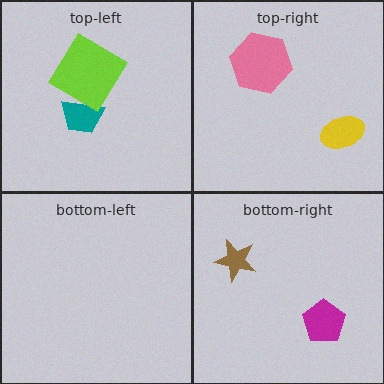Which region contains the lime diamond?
The top-left region.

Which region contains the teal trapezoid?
The top-left region.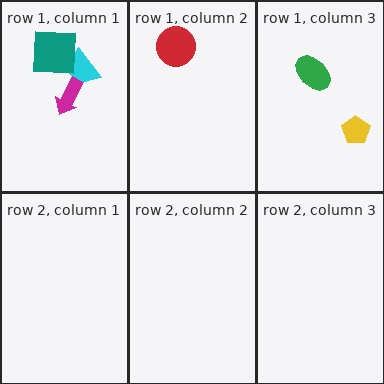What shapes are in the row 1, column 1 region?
The cyan trapezoid, the teal square, the magenta arrow.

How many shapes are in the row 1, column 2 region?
1.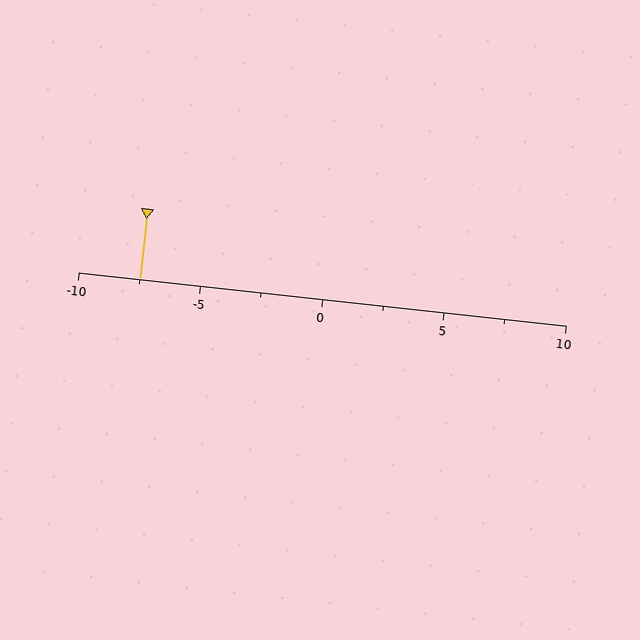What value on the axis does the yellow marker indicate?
The marker indicates approximately -7.5.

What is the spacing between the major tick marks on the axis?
The major ticks are spaced 5 apart.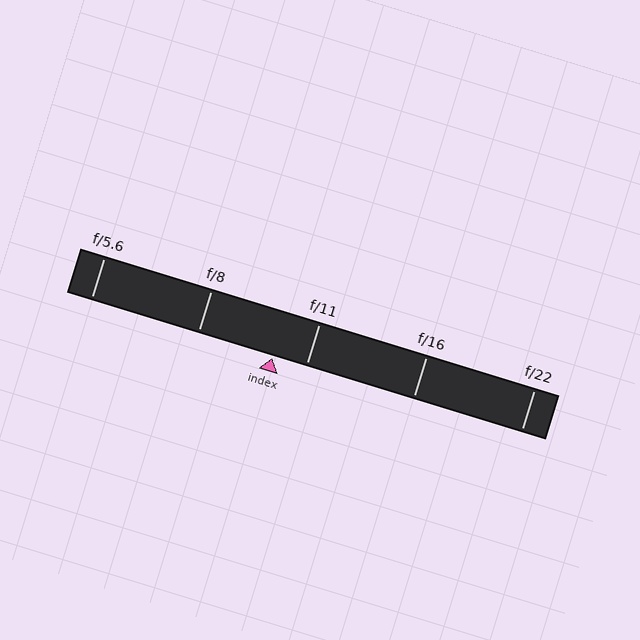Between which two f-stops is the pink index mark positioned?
The index mark is between f/8 and f/11.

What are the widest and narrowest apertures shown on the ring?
The widest aperture shown is f/5.6 and the narrowest is f/22.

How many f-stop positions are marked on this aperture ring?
There are 5 f-stop positions marked.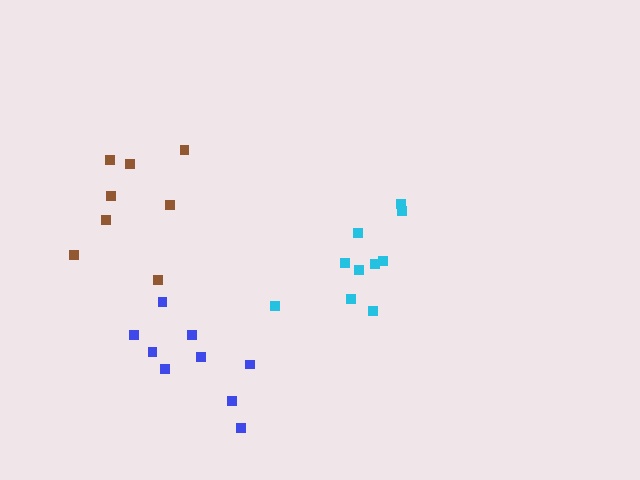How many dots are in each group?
Group 1: 9 dots, Group 2: 8 dots, Group 3: 10 dots (27 total).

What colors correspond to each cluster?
The clusters are colored: blue, brown, cyan.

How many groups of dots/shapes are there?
There are 3 groups.